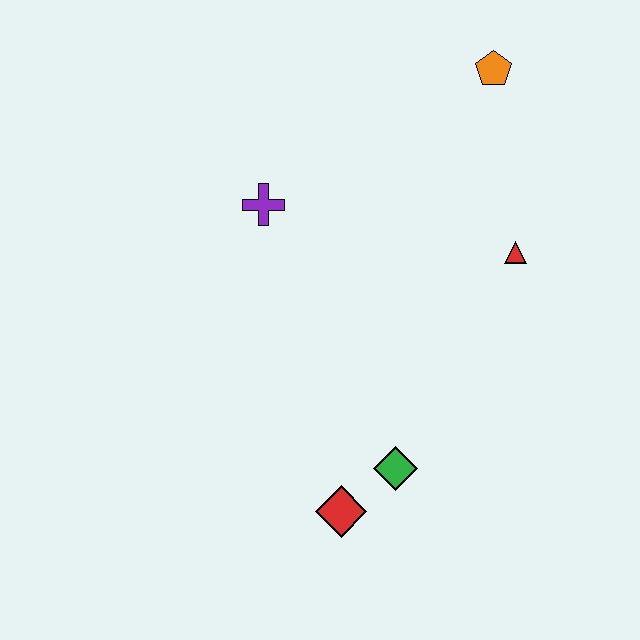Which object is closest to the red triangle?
The orange pentagon is closest to the red triangle.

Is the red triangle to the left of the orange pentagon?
No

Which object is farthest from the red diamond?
The orange pentagon is farthest from the red diamond.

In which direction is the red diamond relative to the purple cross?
The red diamond is below the purple cross.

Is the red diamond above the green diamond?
No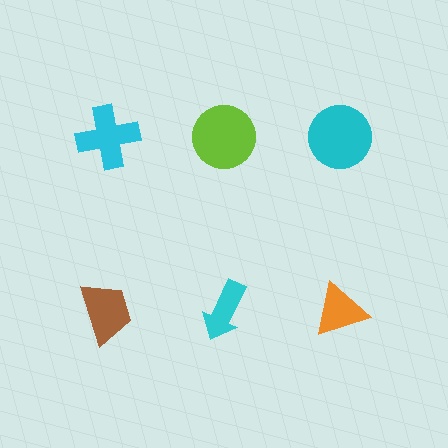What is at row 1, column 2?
A lime circle.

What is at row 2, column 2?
A cyan arrow.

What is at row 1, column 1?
A cyan cross.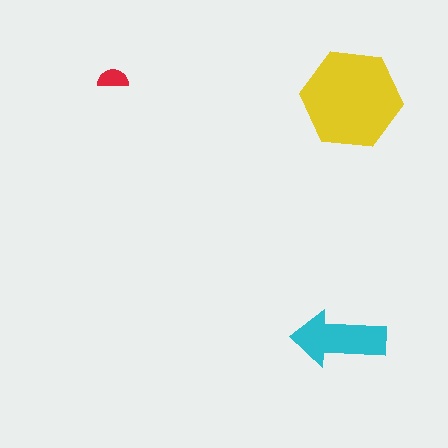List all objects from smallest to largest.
The red semicircle, the cyan arrow, the yellow hexagon.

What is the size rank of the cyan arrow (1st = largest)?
2nd.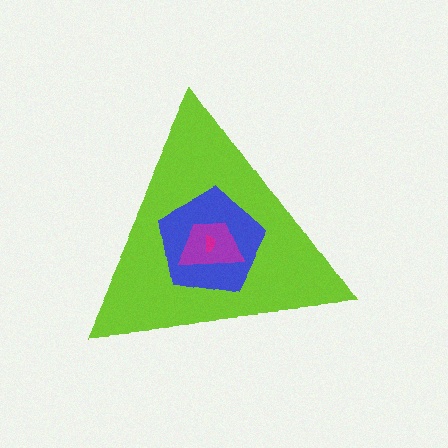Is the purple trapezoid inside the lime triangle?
Yes.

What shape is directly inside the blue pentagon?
The purple trapezoid.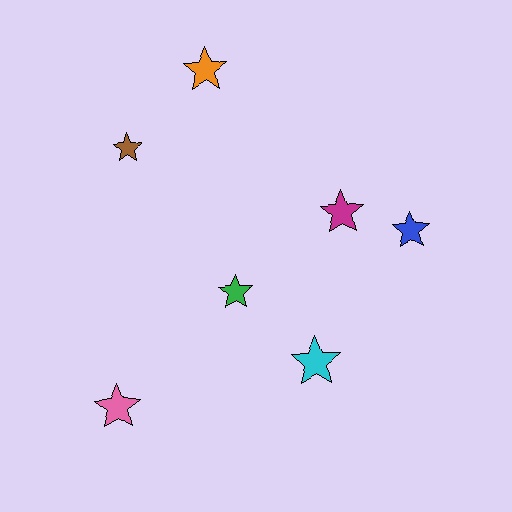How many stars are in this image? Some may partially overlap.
There are 7 stars.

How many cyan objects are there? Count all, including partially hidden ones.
There is 1 cyan object.